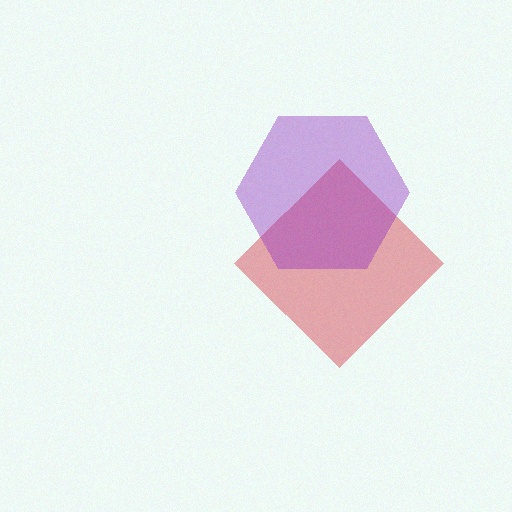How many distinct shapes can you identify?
There are 2 distinct shapes: a red diamond, a purple hexagon.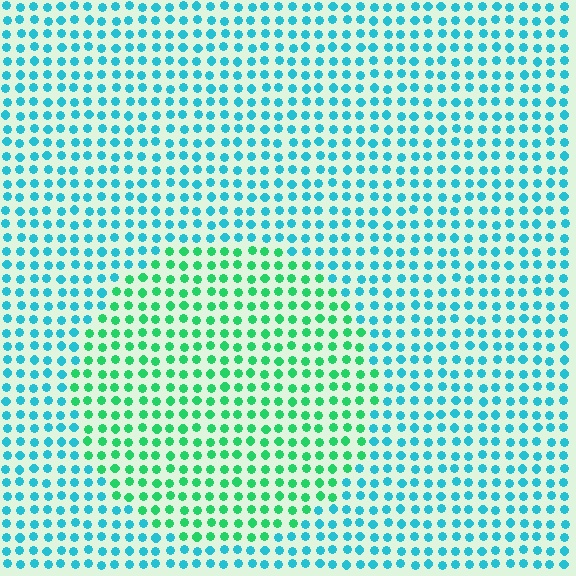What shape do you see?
I see a circle.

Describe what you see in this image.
The image is filled with small cyan elements in a uniform arrangement. A circle-shaped region is visible where the elements are tinted to a slightly different hue, forming a subtle color boundary.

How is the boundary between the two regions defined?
The boundary is defined purely by a slight shift in hue (about 44 degrees). Spacing, size, and orientation are identical on both sides.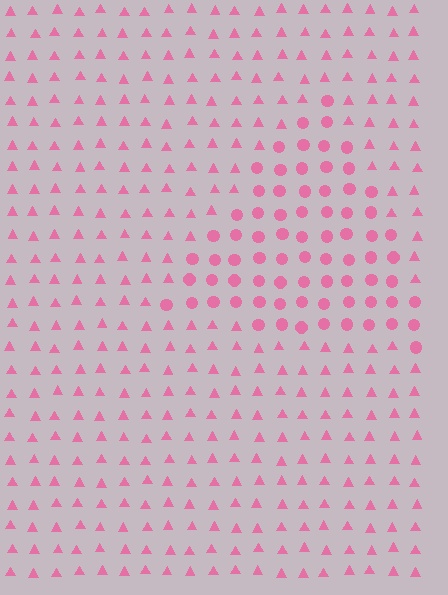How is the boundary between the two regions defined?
The boundary is defined by a change in element shape: circles inside vs. triangles outside. All elements share the same color and spacing.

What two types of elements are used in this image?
The image uses circles inside the triangle region and triangles outside it.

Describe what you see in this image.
The image is filled with small pink elements arranged in a uniform grid. A triangle-shaped region contains circles, while the surrounding area contains triangles. The boundary is defined purely by the change in element shape.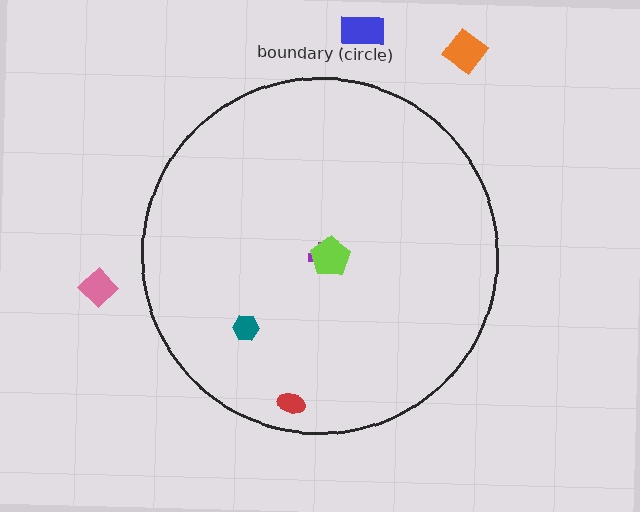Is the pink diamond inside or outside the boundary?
Outside.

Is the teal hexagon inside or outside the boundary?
Inside.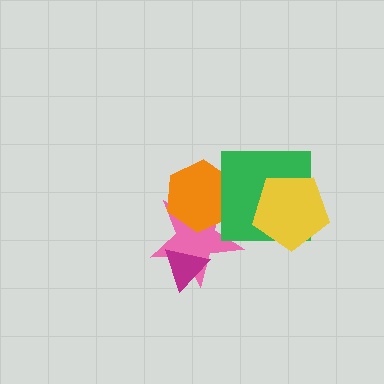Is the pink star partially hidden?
Yes, it is partially covered by another shape.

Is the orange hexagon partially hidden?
Yes, it is partially covered by another shape.